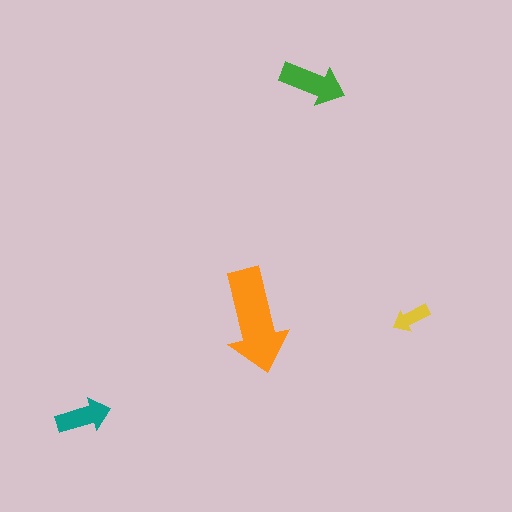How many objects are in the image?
There are 4 objects in the image.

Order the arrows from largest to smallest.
the orange one, the green one, the teal one, the yellow one.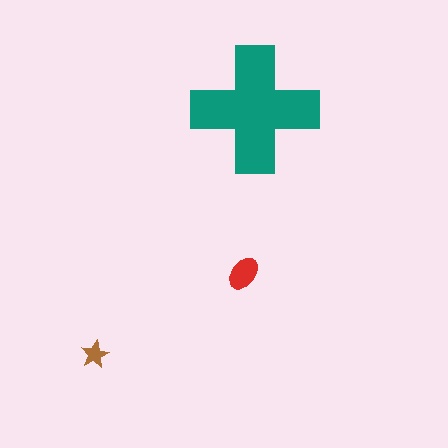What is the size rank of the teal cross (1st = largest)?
1st.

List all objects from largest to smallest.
The teal cross, the red ellipse, the brown star.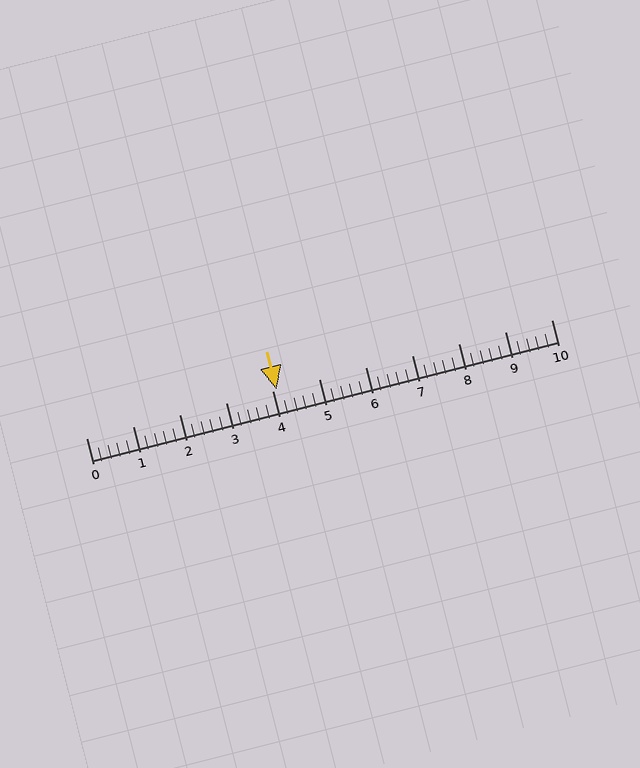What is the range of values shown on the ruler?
The ruler shows values from 0 to 10.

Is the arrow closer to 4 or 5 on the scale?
The arrow is closer to 4.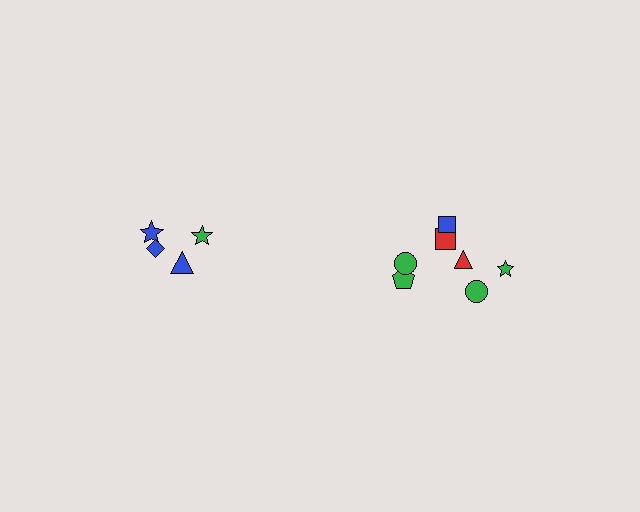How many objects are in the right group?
There are 7 objects.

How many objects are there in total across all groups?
There are 11 objects.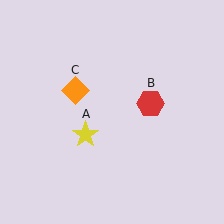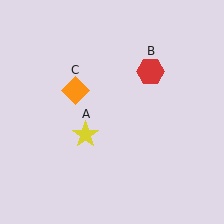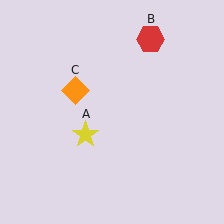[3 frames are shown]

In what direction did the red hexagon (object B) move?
The red hexagon (object B) moved up.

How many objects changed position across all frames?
1 object changed position: red hexagon (object B).